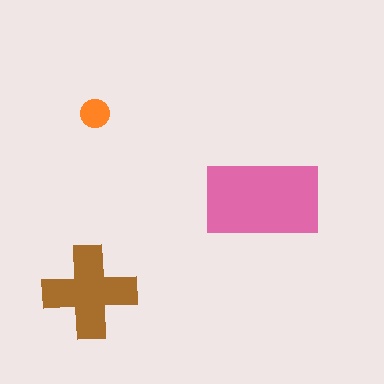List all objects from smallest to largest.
The orange circle, the brown cross, the pink rectangle.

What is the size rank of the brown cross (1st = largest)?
2nd.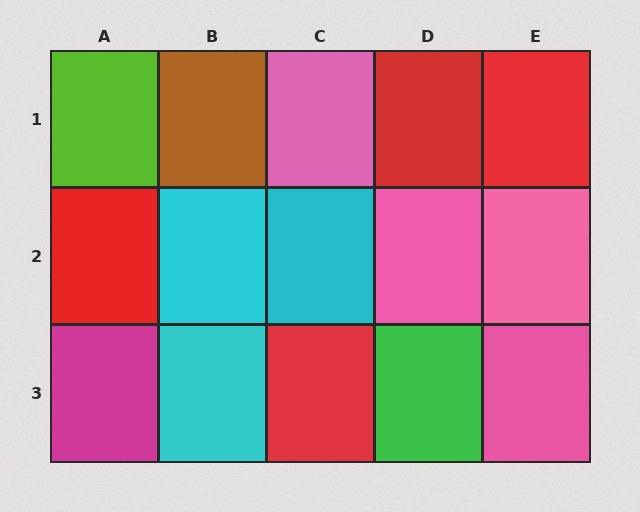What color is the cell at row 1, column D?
Red.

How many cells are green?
1 cell is green.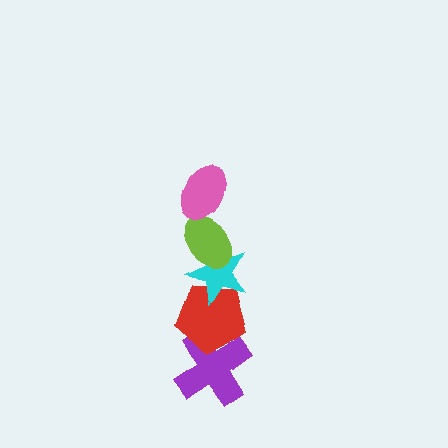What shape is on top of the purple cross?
The red pentagon is on top of the purple cross.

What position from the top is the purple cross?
The purple cross is 5th from the top.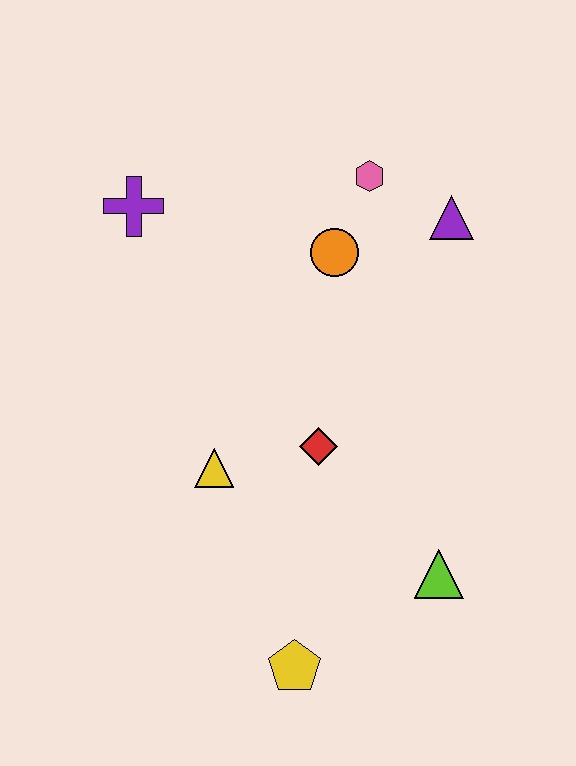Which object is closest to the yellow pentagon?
The lime triangle is closest to the yellow pentagon.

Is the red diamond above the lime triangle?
Yes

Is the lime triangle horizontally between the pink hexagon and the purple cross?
No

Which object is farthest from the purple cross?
The yellow pentagon is farthest from the purple cross.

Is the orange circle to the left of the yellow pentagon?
No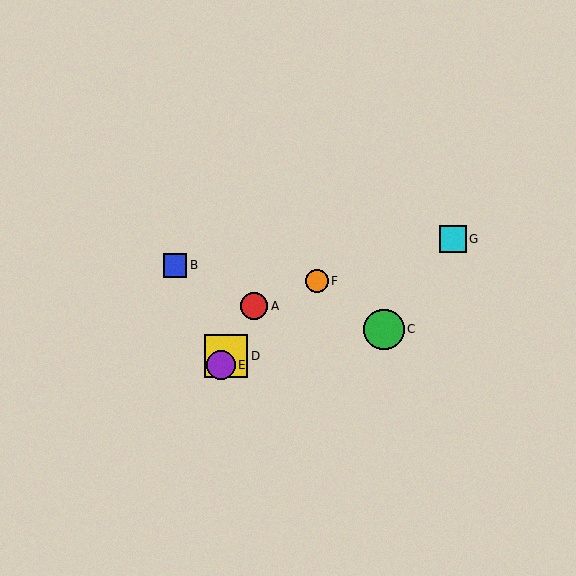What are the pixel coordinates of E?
Object E is at (221, 365).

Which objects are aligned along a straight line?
Objects A, D, E are aligned along a straight line.